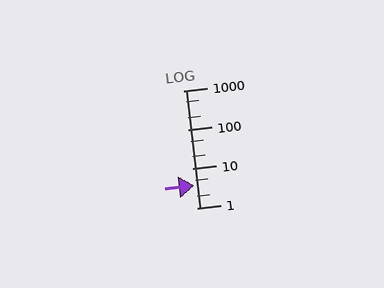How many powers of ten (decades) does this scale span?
The scale spans 3 decades, from 1 to 1000.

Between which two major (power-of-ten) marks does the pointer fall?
The pointer is between 1 and 10.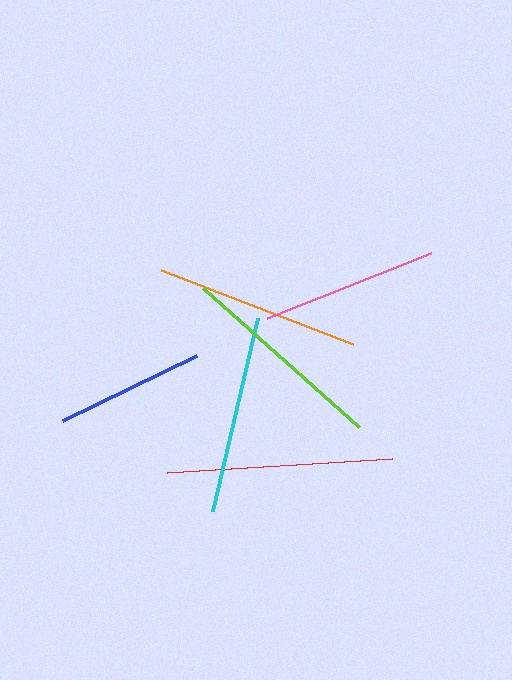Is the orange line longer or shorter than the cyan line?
The orange line is longer than the cyan line.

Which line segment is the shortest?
The blue line is the shortest at approximately 149 pixels.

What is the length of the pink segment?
The pink segment is approximately 177 pixels long.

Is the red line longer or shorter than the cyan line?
The red line is longer than the cyan line.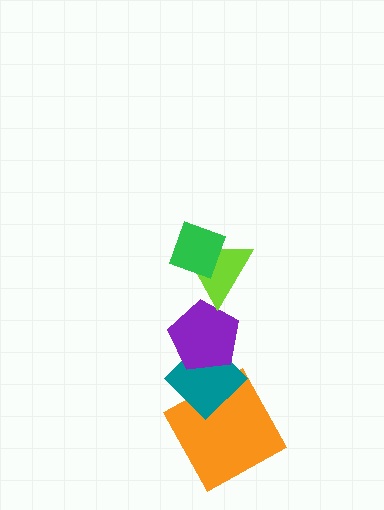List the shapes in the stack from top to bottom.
From top to bottom: the green diamond, the lime triangle, the purple pentagon, the teal diamond, the orange square.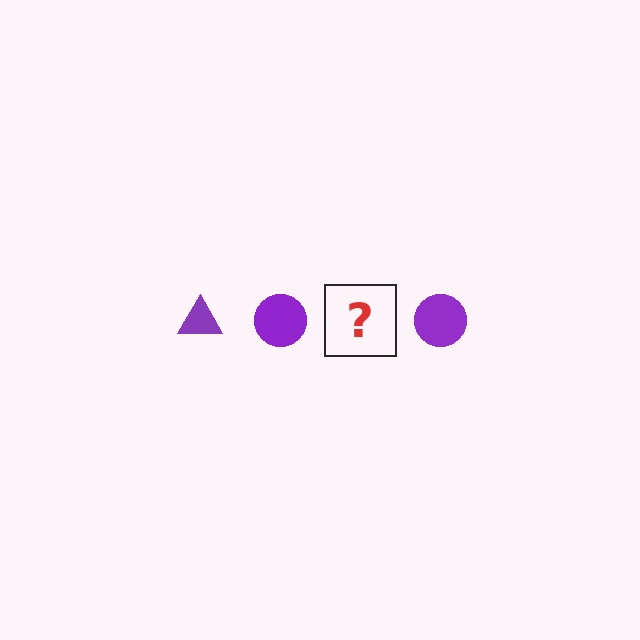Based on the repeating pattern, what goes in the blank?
The blank should be a purple triangle.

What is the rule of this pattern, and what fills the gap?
The rule is that the pattern cycles through triangle, circle shapes in purple. The gap should be filled with a purple triangle.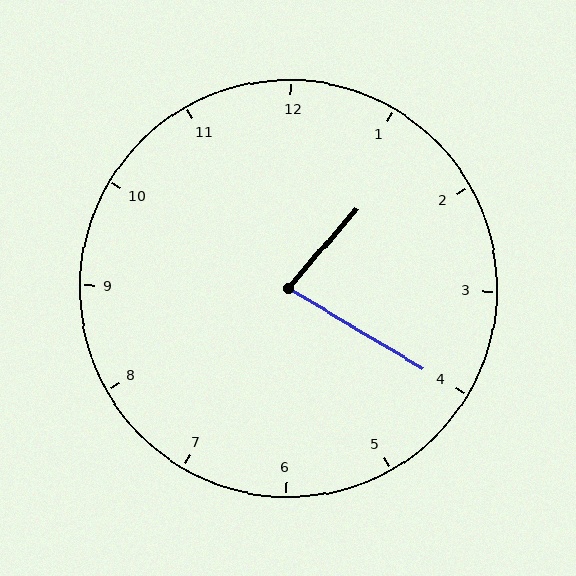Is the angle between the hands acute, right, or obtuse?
It is acute.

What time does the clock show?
1:20.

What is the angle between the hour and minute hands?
Approximately 80 degrees.